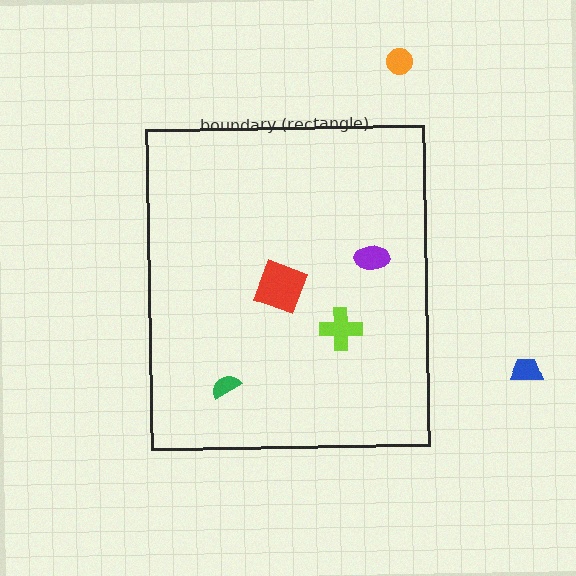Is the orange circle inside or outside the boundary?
Outside.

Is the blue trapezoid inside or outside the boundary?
Outside.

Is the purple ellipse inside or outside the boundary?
Inside.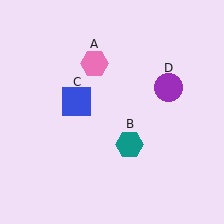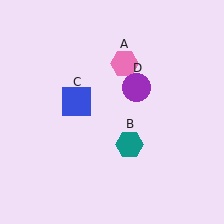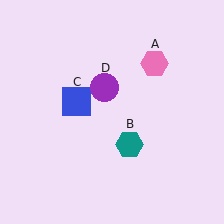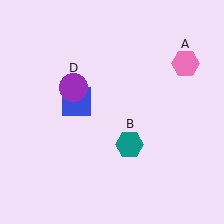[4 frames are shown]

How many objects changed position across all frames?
2 objects changed position: pink hexagon (object A), purple circle (object D).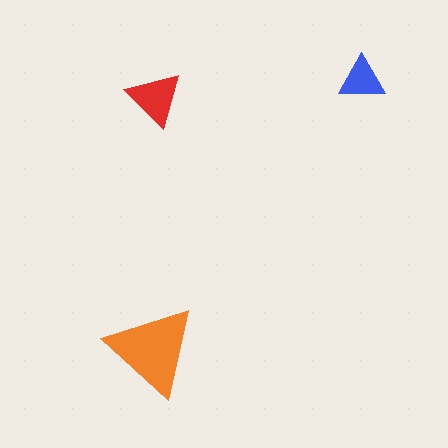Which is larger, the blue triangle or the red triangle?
The red one.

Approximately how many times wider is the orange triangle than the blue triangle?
About 2 times wider.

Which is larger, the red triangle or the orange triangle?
The orange one.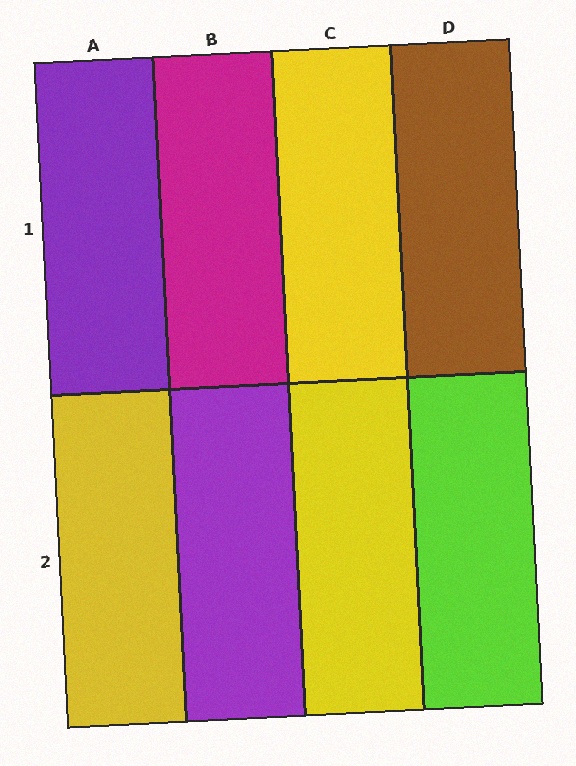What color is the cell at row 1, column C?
Yellow.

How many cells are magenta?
1 cell is magenta.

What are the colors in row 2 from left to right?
Yellow, purple, yellow, lime.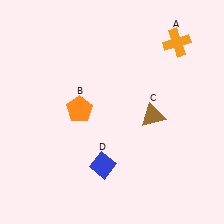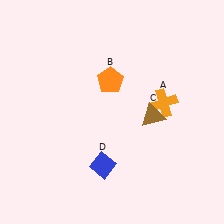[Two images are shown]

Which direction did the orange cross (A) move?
The orange cross (A) moved down.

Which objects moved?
The objects that moved are: the orange cross (A), the orange pentagon (B).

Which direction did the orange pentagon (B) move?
The orange pentagon (B) moved right.